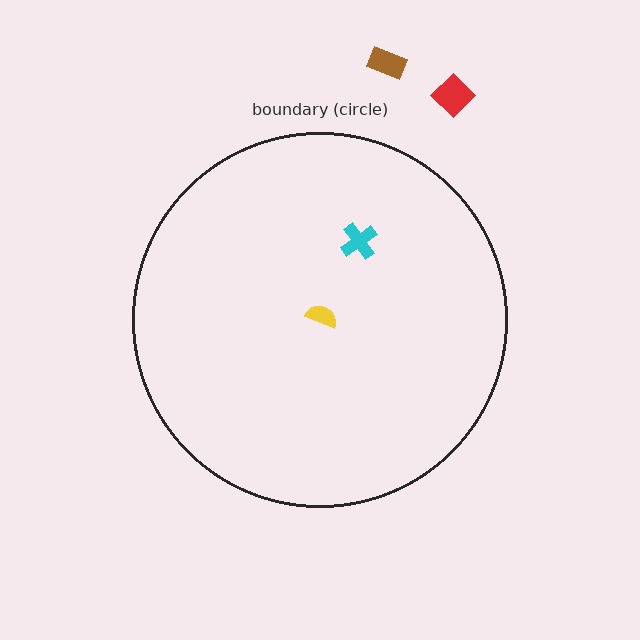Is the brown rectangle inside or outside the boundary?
Outside.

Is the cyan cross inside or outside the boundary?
Inside.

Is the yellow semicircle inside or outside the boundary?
Inside.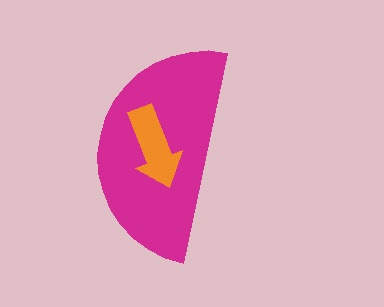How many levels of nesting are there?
2.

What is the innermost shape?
The orange arrow.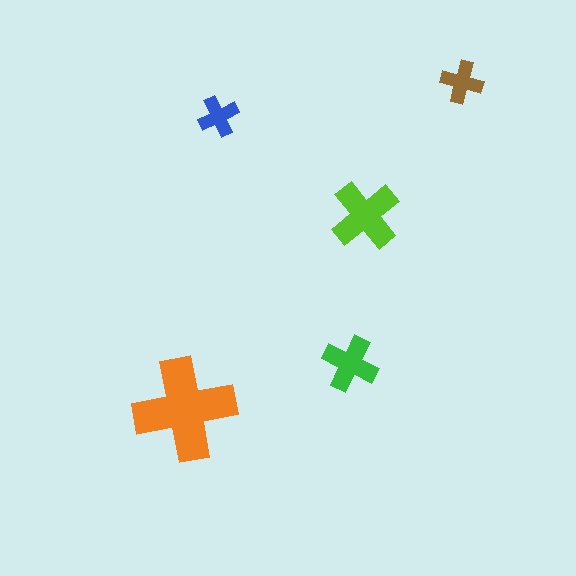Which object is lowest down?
The orange cross is bottommost.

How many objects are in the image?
There are 5 objects in the image.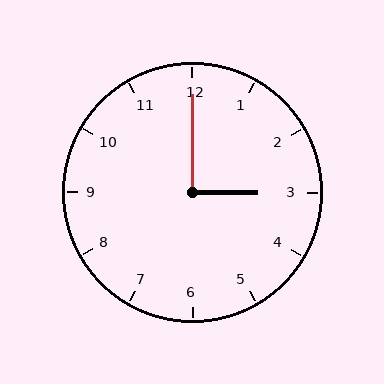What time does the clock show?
3:00.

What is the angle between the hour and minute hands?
Approximately 90 degrees.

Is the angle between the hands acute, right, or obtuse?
It is right.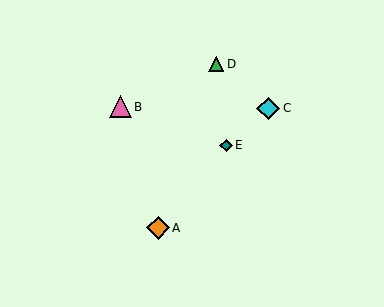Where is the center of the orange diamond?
The center of the orange diamond is at (158, 228).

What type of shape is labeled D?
Shape D is a green triangle.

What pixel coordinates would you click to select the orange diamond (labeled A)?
Click at (158, 228) to select the orange diamond A.